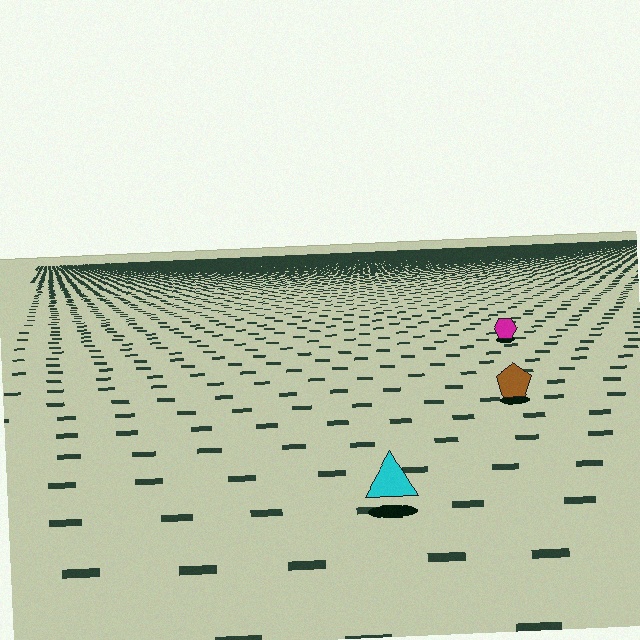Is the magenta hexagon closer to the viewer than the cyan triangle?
No. The cyan triangle is closer — you can tell from the texture gradient: the ground texture is coarser near it.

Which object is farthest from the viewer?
The magenta hexagon is farthest from the viewer. It appears smaller and the ground texture around it is denser.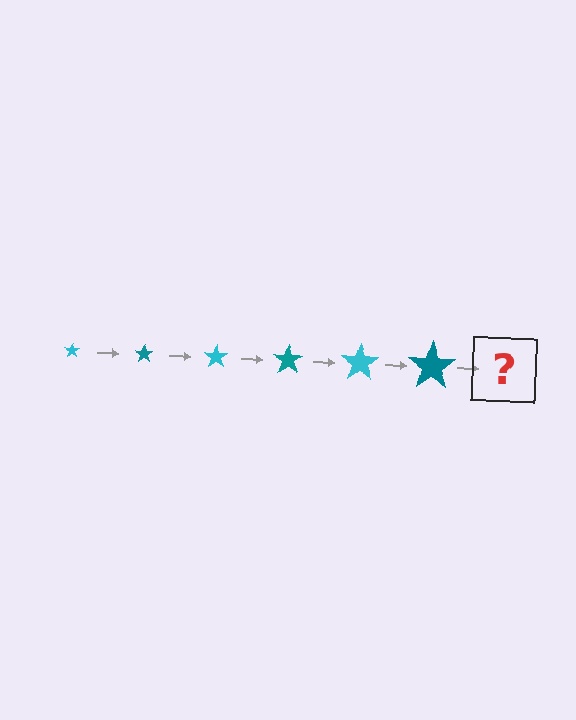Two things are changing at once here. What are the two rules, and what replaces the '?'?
The two rules are that the star grows larger each step and the color cycles through cyan and teal. The '?' should be a cyan star, larger than the previous one.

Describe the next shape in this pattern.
It should be a cyan star, larger than the previous one.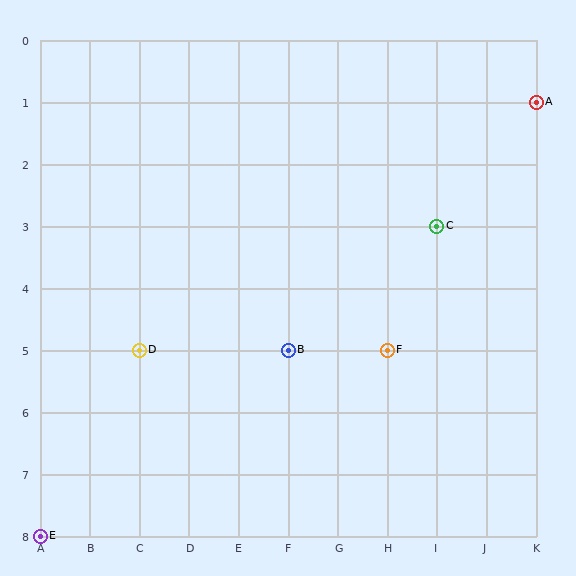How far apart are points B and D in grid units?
Points B and D are 3 columns apart.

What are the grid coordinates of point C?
Point C is at grid coordinates (I, 3).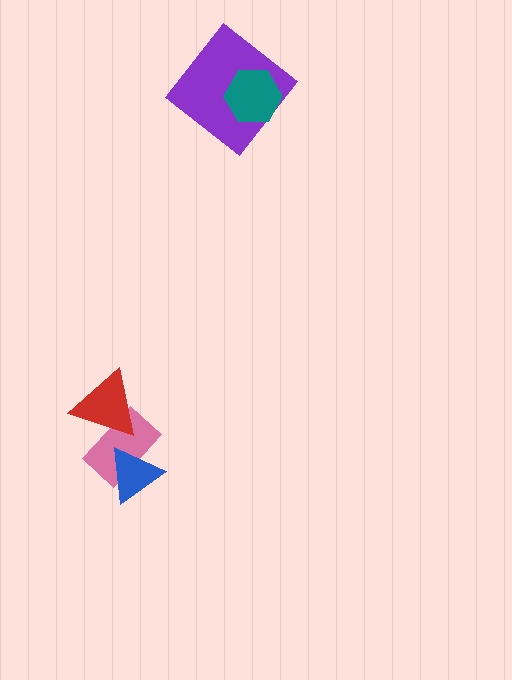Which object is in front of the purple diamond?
The teal hexagon is in front of the purple diamond.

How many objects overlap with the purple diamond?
1 object overlaps with the purple diamond.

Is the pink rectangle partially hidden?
Yes, it is partially covered by another shape.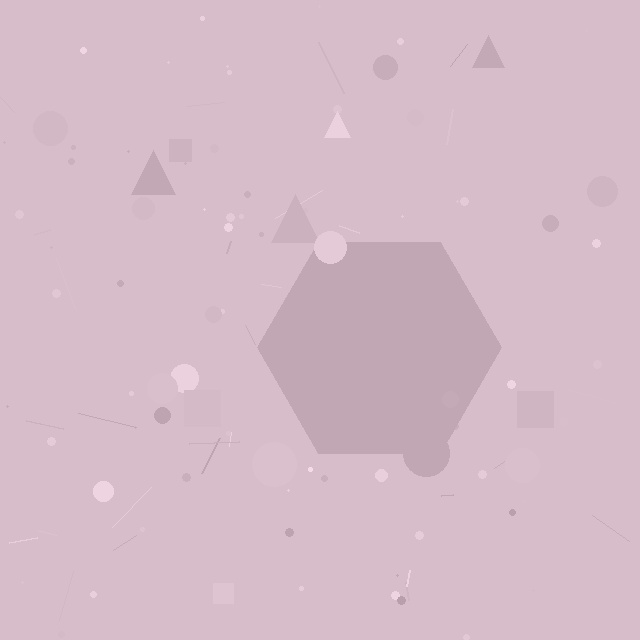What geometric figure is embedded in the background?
A hexagon is embedded in the background.